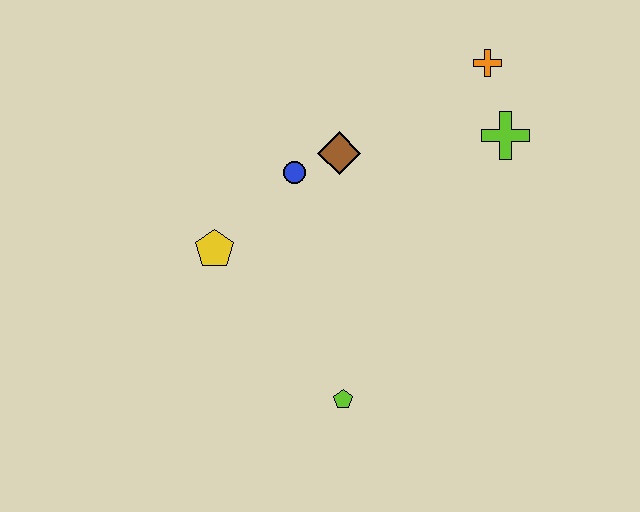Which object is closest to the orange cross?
The lime cross is closest to the orange cross.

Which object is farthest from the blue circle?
The lime pentagon is farthest from the blue circle.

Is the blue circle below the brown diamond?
Yes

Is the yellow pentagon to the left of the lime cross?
Yes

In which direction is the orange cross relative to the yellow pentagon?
The orange cross is to the right of the yellow pentagon.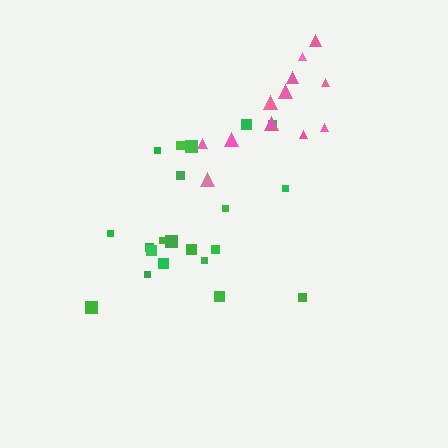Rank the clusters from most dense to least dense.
pink, green.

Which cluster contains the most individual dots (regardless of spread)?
Green (21).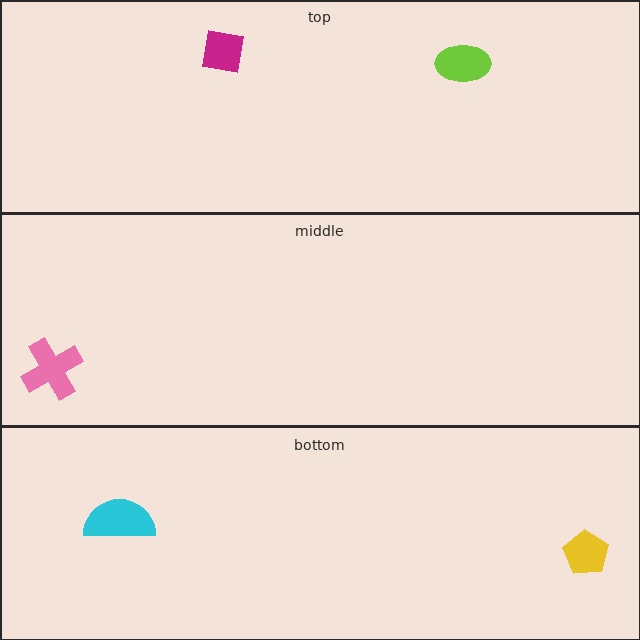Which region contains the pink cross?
The middle region.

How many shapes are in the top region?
2.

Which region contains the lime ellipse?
The top region.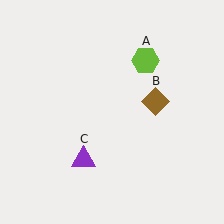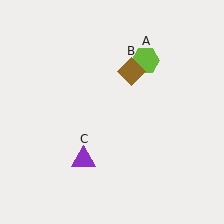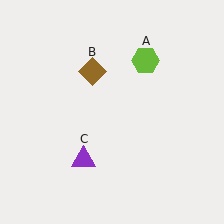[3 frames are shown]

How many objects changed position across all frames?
1 object changed position: brown diamond (object B).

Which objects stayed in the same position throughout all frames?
Lime hexagon (object A) and purple triangle (object C) remained stationary.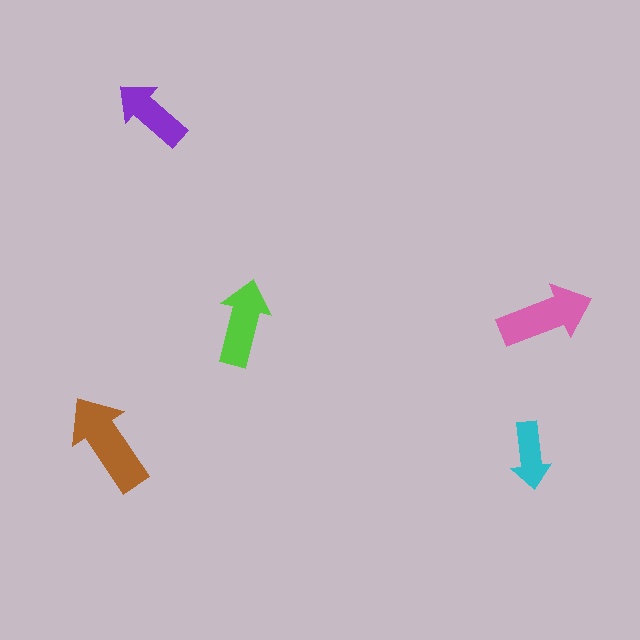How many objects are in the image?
There are 5 objects in the image.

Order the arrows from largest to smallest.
the brown one, the pink one, the lime one, the purple one, the cyan one.